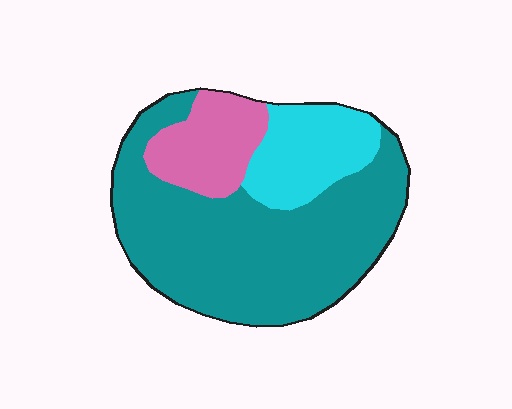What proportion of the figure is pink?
Pink takes up about one sixth (1/6) of the figure.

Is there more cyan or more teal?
Teal.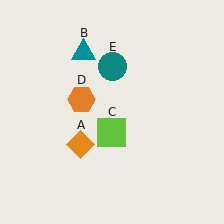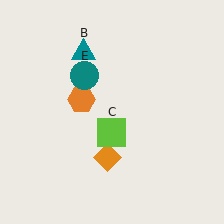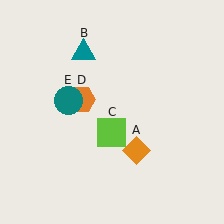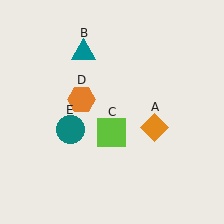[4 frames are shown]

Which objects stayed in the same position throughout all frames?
Teal triangle (object B) and lime square (object C) and orange hexagon (object D) remained stationary.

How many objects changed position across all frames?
2 objects changed position: orange diamond (object A), teal circle (object E).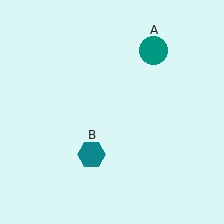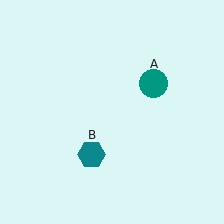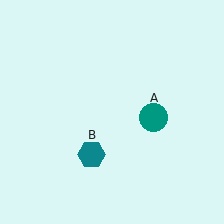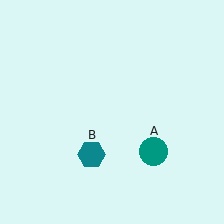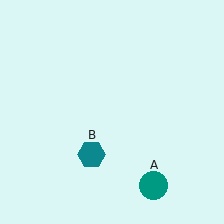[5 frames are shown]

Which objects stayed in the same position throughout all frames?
Teal hexagon (object B) remained stationary.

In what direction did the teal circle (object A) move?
The teal circle (object A) moved down.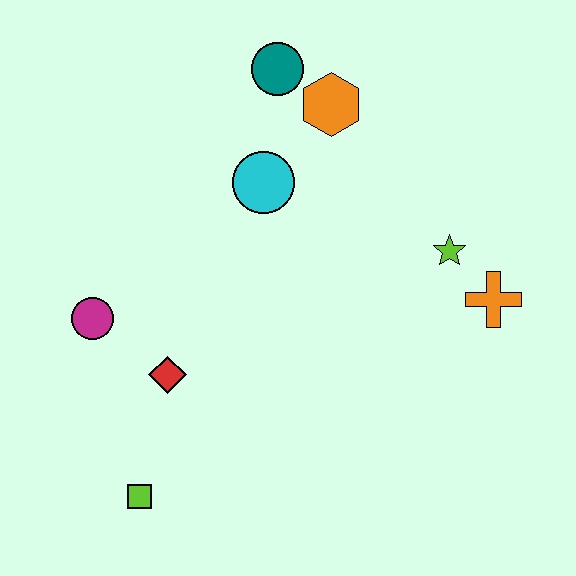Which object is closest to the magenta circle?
The red diamond is closest to the magenta circle.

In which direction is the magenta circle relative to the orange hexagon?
The magenta circle is to the left of the orange hexagon.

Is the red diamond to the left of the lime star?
Yes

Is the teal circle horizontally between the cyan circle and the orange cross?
Yes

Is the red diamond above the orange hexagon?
No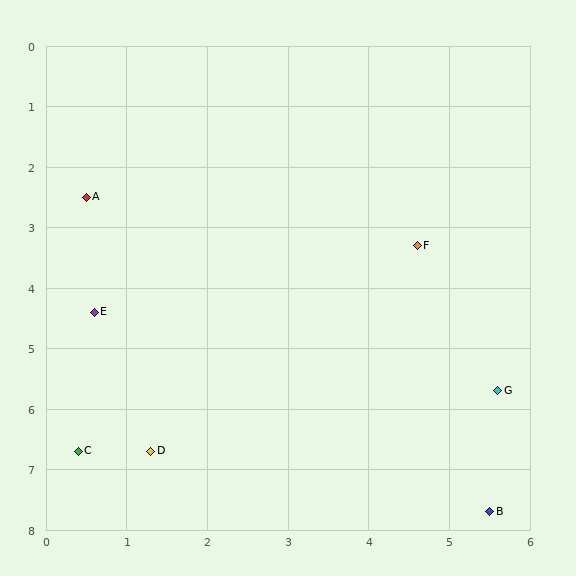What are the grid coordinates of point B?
Point B is at approximately (5.5, 7.7).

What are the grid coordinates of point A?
Point A is at approximately (0.5, 2.5).